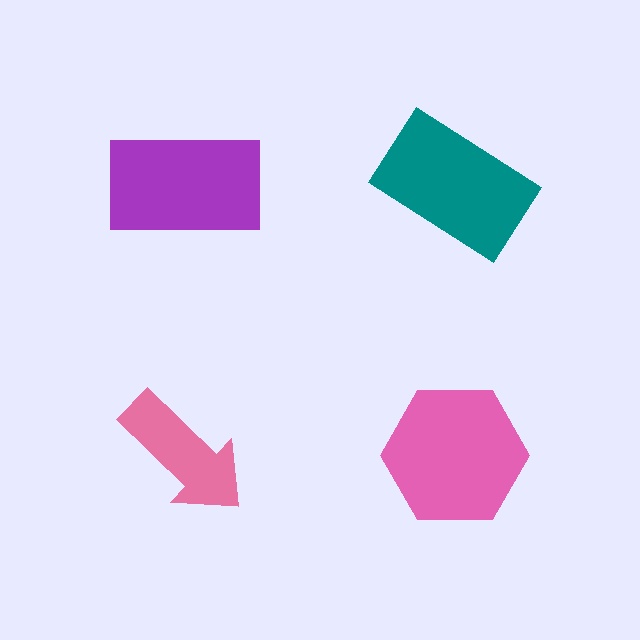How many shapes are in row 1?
2 shapes.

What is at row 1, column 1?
A purple rectangle.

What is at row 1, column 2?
A teal rectangle.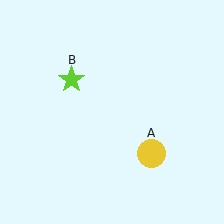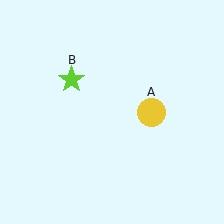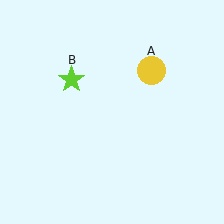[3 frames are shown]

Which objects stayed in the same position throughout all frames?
Lime star (object B) remained stationary.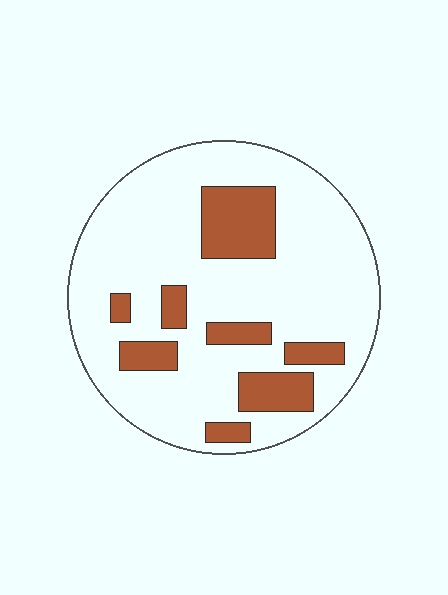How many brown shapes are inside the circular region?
8.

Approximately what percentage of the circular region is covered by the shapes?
Approximately 20%.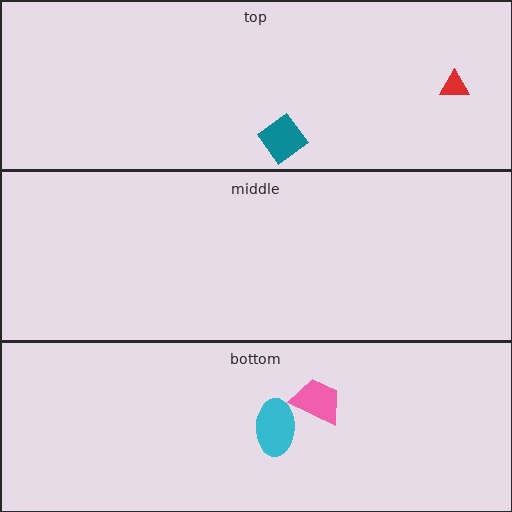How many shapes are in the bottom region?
2.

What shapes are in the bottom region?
The cyan ellipse, the pink trapezoid.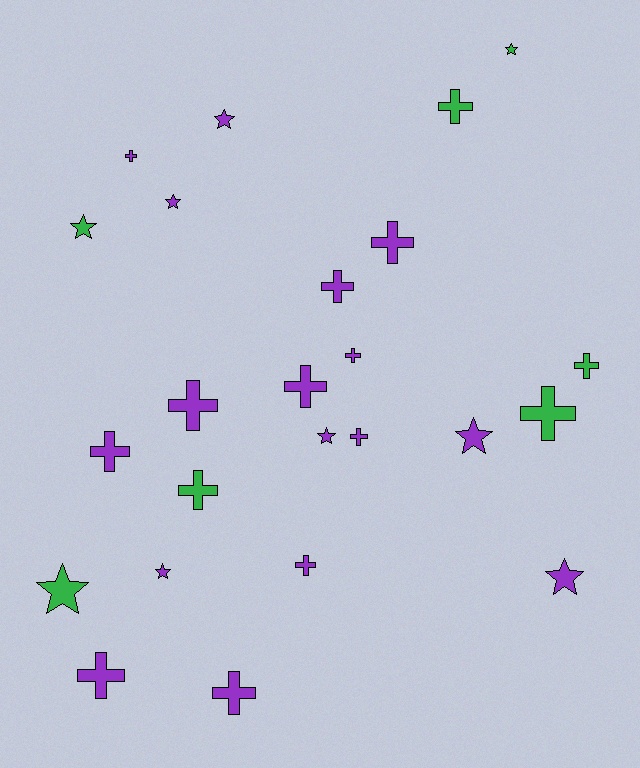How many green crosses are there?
There are 4 green crosses.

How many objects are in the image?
There are 24 objects.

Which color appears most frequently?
Purple, with 17 objects.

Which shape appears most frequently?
Cross, with 15 objects.